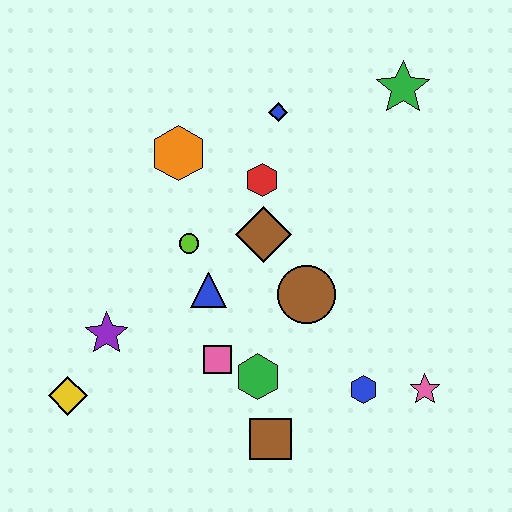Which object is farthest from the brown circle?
The yellow diamond is farthest from the brown circle.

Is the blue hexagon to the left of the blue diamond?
No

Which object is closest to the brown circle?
The brown diamond is closest to the brown circle.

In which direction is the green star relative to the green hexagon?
The green star is above the green hexagon.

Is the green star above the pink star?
Yes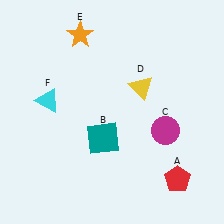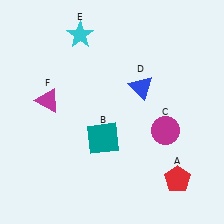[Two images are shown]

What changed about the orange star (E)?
In Image 1, E is orange. In Image 2, it changed to cyan.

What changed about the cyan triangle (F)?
In Image 1, F is cyan. In Image 2, it changed to magenta.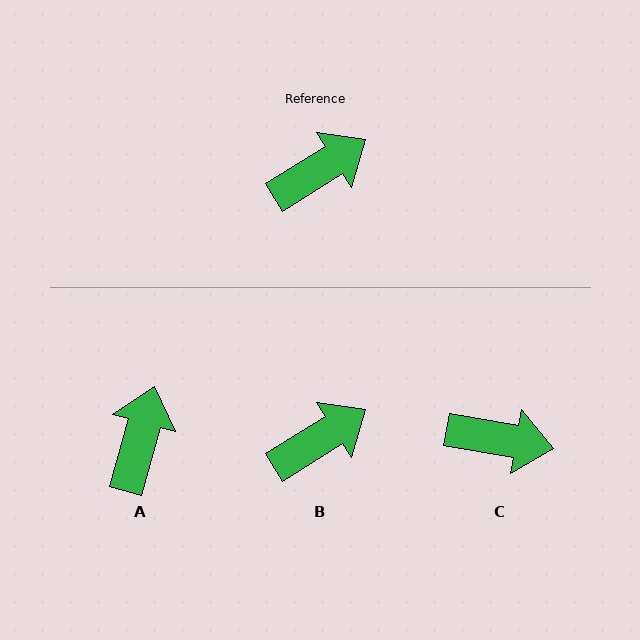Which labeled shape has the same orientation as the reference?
B.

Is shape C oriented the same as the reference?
No, it is off by about 42 degrees.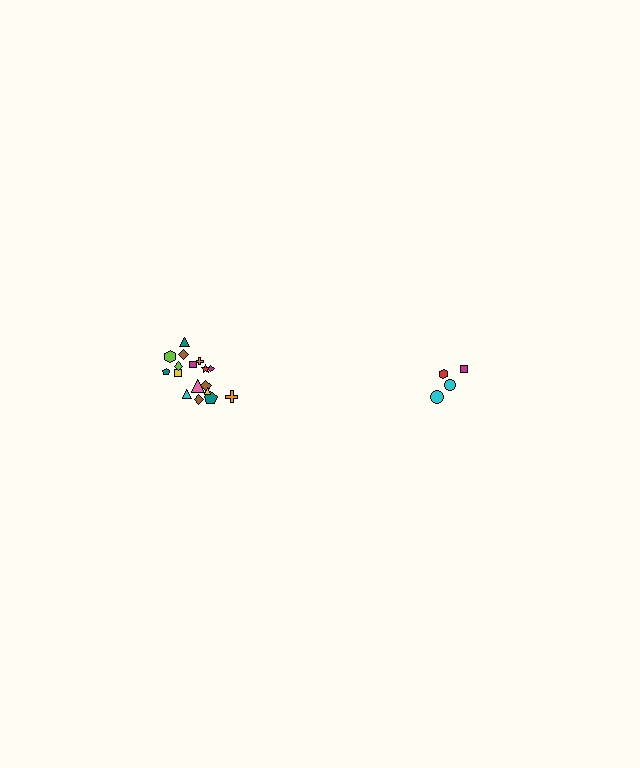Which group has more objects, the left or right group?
The left group.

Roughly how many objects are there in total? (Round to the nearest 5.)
Roughly 20 objects in total.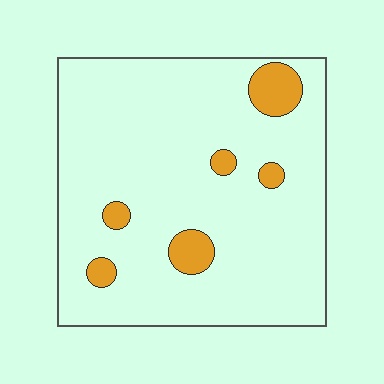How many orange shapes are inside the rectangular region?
6.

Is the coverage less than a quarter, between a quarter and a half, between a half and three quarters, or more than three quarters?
Less than a quarter.